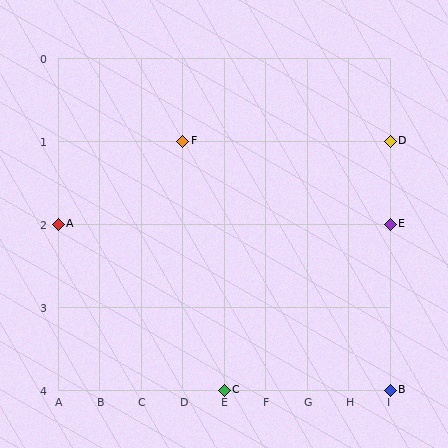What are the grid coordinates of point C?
Point C is at grid coordinates (E, 4).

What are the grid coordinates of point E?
Point E is at grid coordinates (I, 2).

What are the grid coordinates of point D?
Point D is at grid coordinates (I, 1).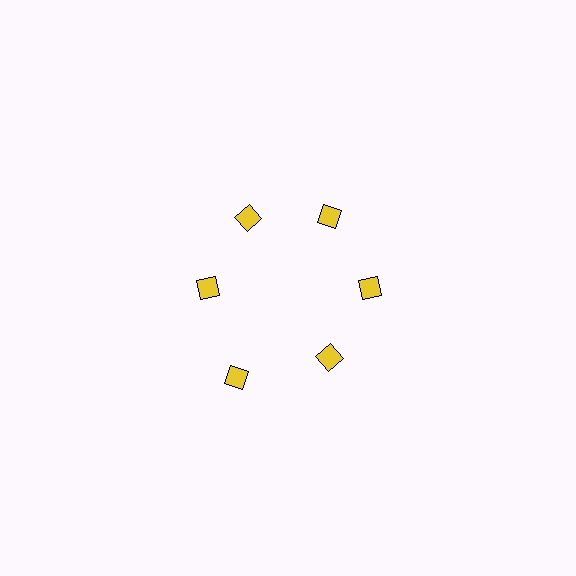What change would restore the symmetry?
The symmetry would be restored by moving it inward, back onto the ring so that all 6 diamonds sit at equal angles and equal distance from the center.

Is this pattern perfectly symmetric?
No. The 6 yellow diamonds are arranged in a ring, but one element near the 7 o'clock position is pushed outward from the center, breaking the 6-fold rotational symmetry.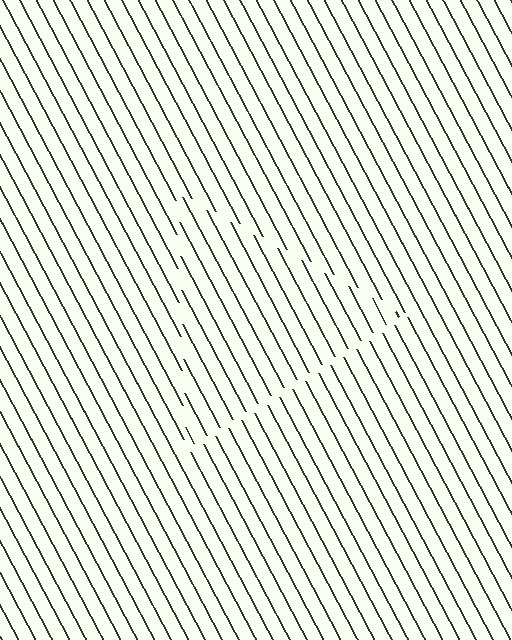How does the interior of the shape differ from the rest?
The interior of the shape contains the same grating, shifted by half a period — the contour is defined by the phase discontinuity where line-ends from the inner and outer gratings abut.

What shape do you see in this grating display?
An illusory triangle. The interior of the shape contains the same grating, shifted by half a period — the contour is defined by the phase discontinuity where line-ends from the inner and outer gratings abut.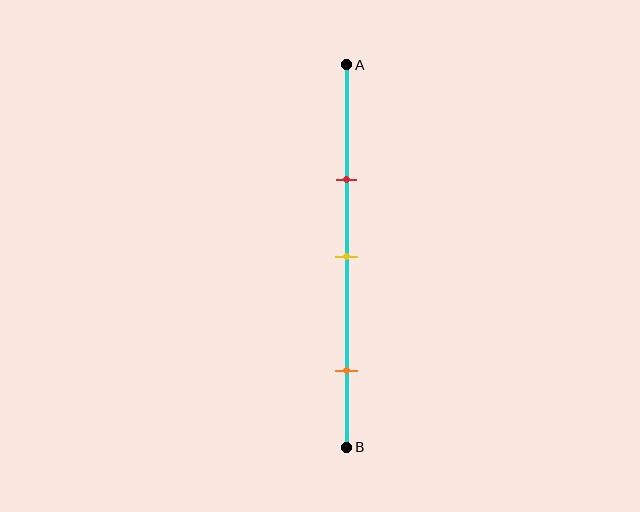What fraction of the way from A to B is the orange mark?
The orange mark is approximately 80% (0.8) of the way from A to B.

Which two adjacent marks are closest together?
The red and yellow marks are the closest adjacent pair.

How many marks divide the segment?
There are 3 marks dividing the segment.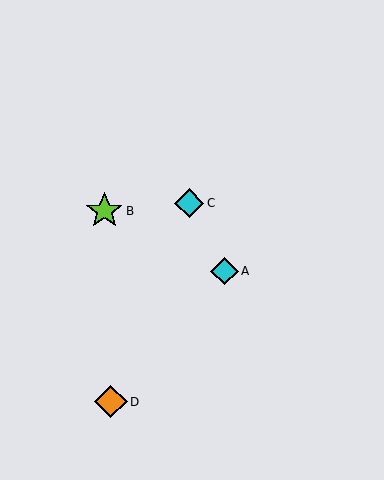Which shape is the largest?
The lime star (labeled B) is the largest.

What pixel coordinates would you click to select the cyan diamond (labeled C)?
Click at (189, 203) to select the cyan diamond C.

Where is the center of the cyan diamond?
The center of the cyan diamond is at (189, 203).